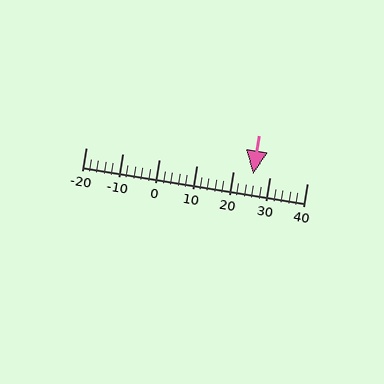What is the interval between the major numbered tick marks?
The major tick marks are spaced 10 units apart.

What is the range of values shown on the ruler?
The ruler shows values from -20 to 40.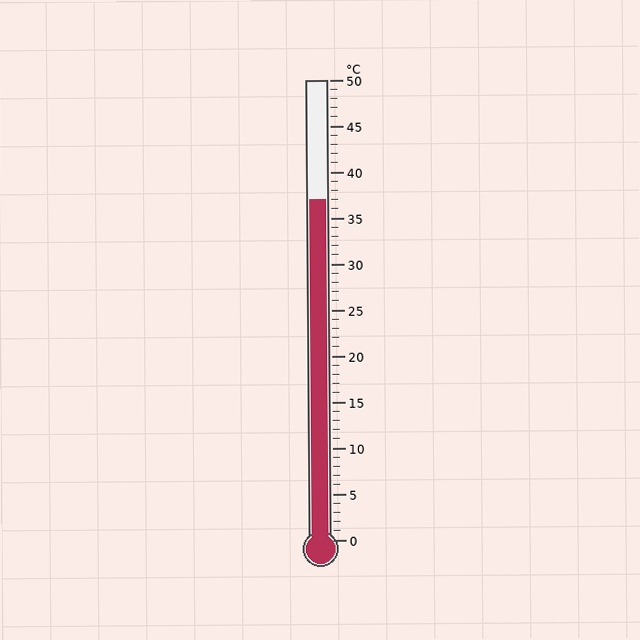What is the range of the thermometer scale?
The thermometer scale ranges from 0°C to 50°C.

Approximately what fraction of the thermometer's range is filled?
The thermometer is filled to approximately 75% of its range.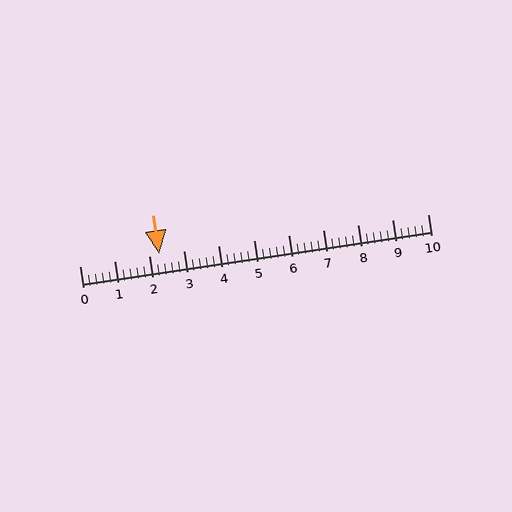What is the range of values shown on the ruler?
The ruler shows values from 0 to 10.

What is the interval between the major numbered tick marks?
The major tick marks are spaced 1 units apart.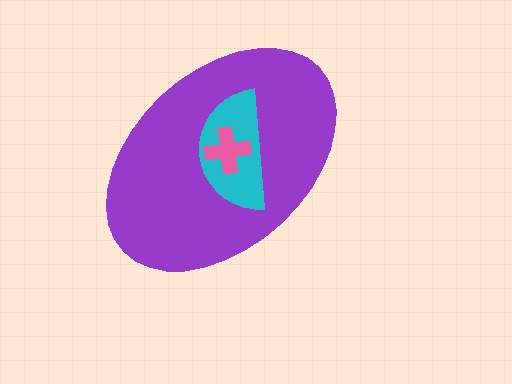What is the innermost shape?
The pink cross.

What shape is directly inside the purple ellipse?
The cyan semicircle.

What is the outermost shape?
The purple ellipse.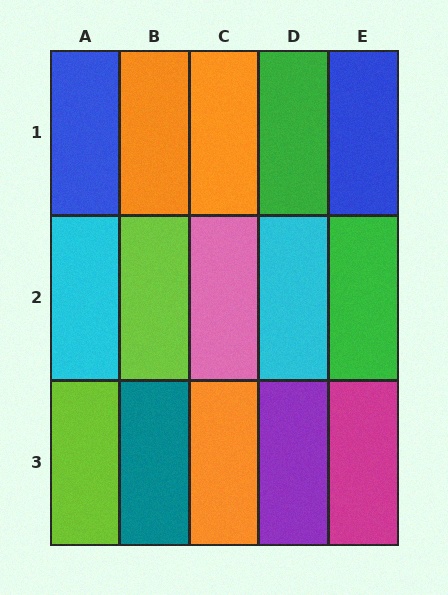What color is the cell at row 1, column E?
Blue.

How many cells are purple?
1 cell is purple.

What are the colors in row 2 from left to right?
Cyan, lime, pink, cyan, green.